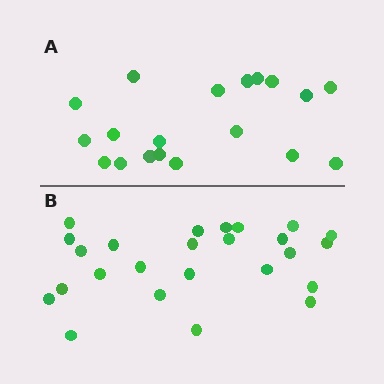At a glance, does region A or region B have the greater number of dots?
Region B (the bottom region) has more dots.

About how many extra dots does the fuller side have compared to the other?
Region B has about 6 more dots than region A.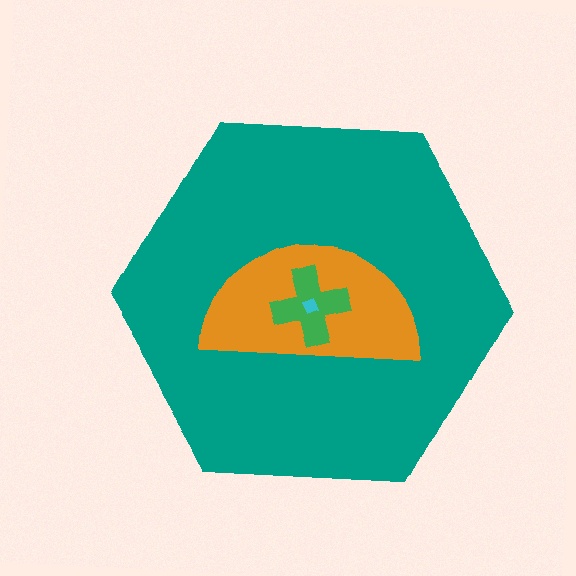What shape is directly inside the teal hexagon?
The orange semicircle.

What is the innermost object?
The cyan diamond.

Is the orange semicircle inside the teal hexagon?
Yes.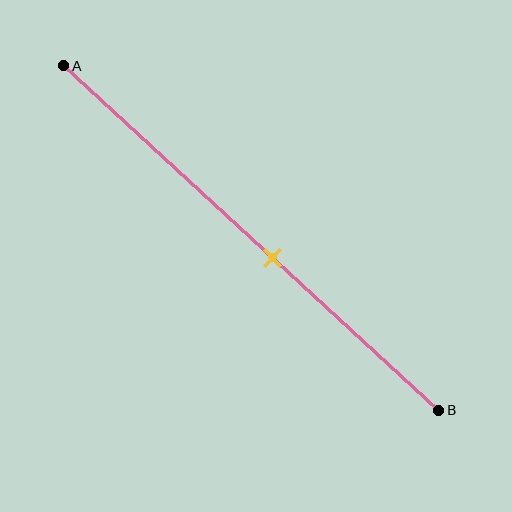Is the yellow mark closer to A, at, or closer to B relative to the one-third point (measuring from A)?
The yellow mark is closer to point B than the one-third point of segment AB.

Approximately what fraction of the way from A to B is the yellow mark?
The yellow mark is approximately 55% of the way from A to B.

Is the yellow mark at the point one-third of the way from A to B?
No, the mark is at about 55% from A, not at the 33% one-third point.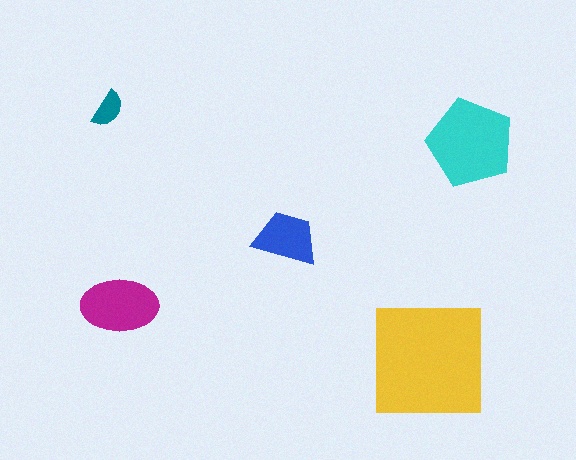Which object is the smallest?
The teal semicircle.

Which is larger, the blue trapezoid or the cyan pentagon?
The cyan pentagon.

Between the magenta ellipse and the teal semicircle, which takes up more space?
The magenta ellipse.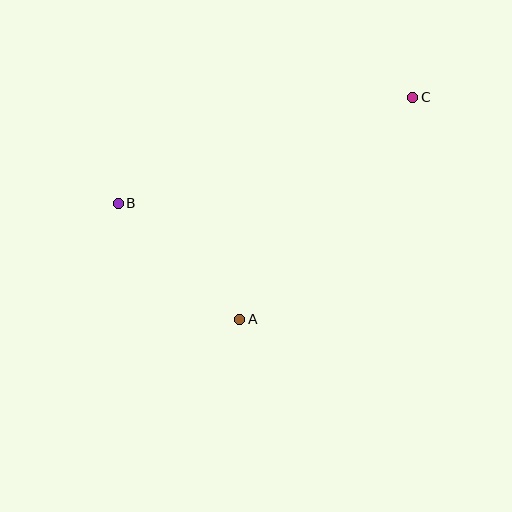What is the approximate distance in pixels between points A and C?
The distance between A and C is approximately 282 pixels.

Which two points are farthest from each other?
Points B and C are farthest from each other.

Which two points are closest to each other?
Points A and B are closest to each other.